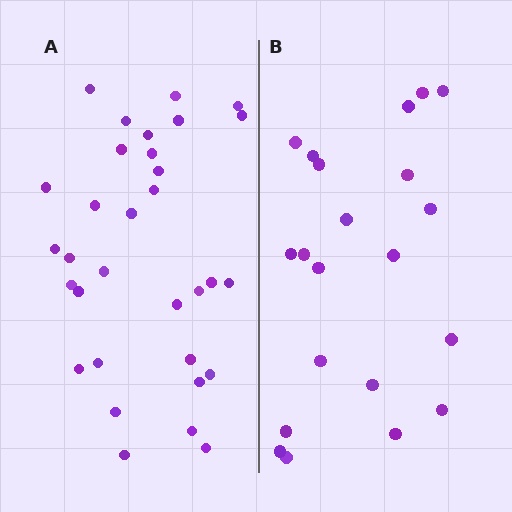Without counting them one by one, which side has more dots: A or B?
Region A (the left region) has more dots.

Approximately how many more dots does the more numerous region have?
Region A has roughly 12 or so more dots than region B.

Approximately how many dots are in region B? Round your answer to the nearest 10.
About 20 dots. (The exact count is 21, which rounds to 20.)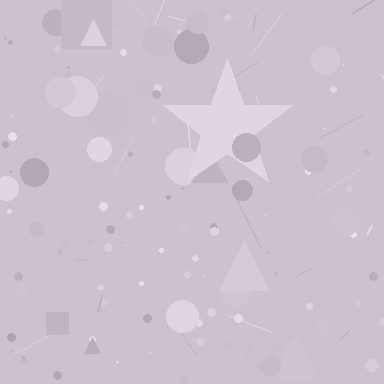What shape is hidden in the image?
A star is hidden in the image.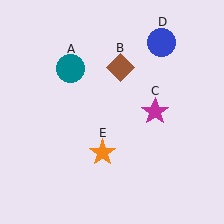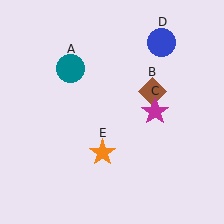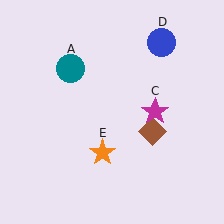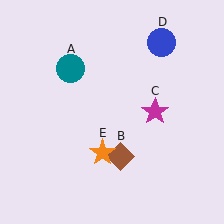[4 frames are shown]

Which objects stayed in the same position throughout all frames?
Teal circle (object A) and magenta star (object C) and blue circle (object D) and orange star (object E) remained stationary.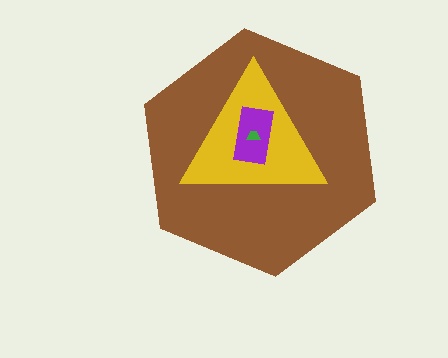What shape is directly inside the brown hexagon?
The yellow triangle.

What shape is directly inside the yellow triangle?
The purple rectangle.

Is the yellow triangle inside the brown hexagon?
Yes.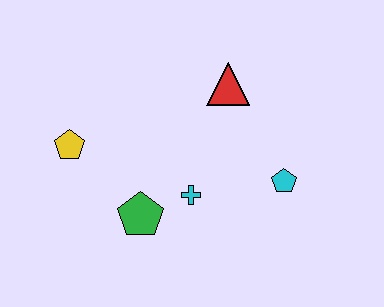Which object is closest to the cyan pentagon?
The cyan cross is closest to the cyan pentagon.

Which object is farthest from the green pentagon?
The red triangle is farthest from the green pentagon.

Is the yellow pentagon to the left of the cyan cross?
Yes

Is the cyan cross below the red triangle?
Yes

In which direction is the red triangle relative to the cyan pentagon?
The red triangle is above the cyan pentagon.